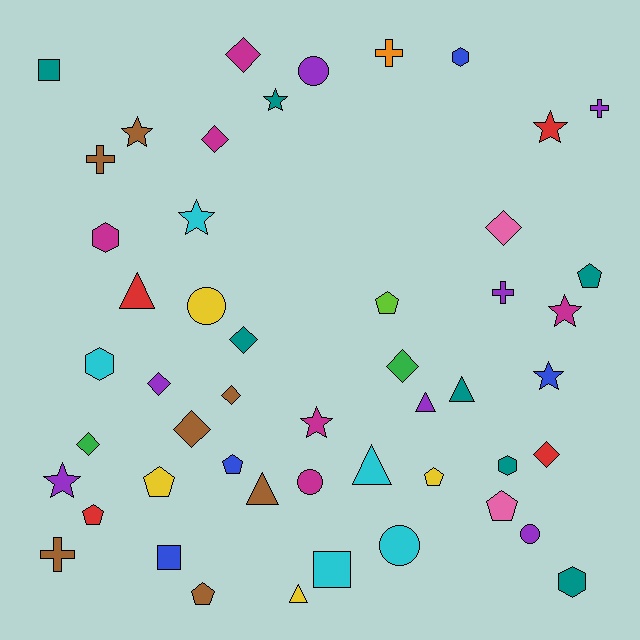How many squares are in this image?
There are 3 squares.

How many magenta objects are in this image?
There are 6 magenta objects.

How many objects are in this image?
There are 50 objects.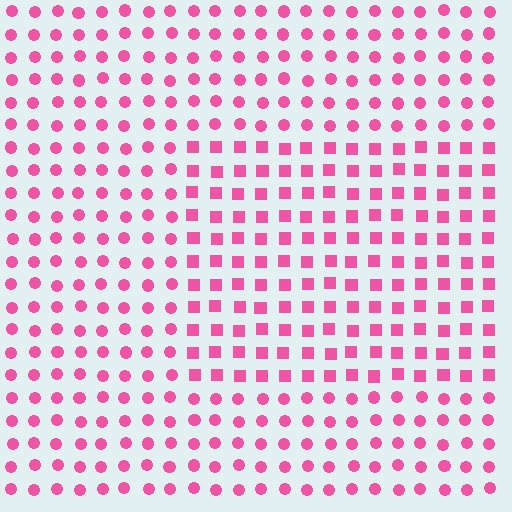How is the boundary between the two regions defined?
The boundary is defined by a change in element shape: squares inside vs. circles outside. All elements share the same color and spacing.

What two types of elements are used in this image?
The image uses squares inside the rectangle region and circles outside it.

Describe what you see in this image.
The image is filled with small pink elements arranged in a uniform grid. A rectangle-shaped region contains squares, while the surrounding area contains circles. The boundary is defined purely by the change in element shape.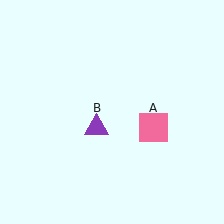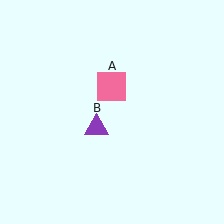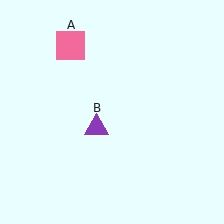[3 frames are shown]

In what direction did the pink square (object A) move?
The pink square (object A) moved up and to the left.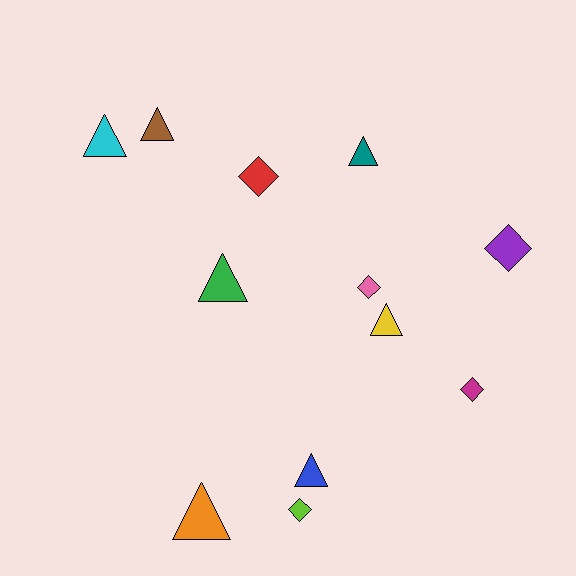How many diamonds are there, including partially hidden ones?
There are 5 diamonds.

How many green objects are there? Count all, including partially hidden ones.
There is 1 green object.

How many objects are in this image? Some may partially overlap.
There are 12 objects.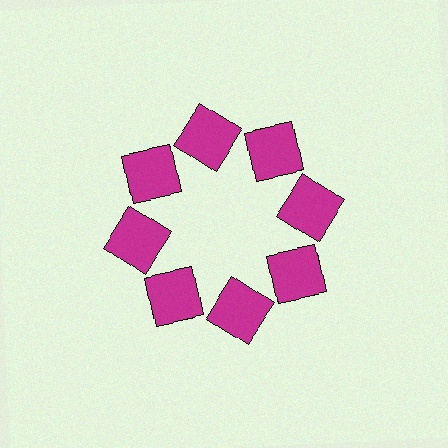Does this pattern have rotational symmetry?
Yes, this pattern has 8-fold rotational symmetry. It looks the same after rotating 45 degrees around the center.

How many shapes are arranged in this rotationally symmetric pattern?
There are 8 shapes, arranged in 8 groups of 1.